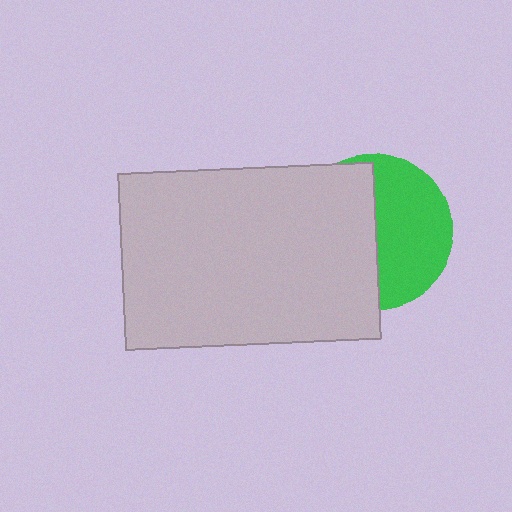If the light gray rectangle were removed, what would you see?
You would see the complete green circle.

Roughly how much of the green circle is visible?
About half of it is visible (roughly 49%).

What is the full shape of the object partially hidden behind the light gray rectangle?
The partially hidden object is a green circle.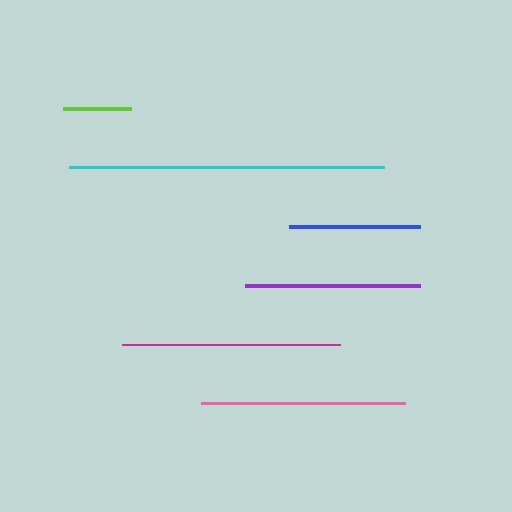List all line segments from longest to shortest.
From longest to shortest: cyan, magenta, pink, purple, blue, lime.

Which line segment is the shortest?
The lime line is the shortest at approximately 69 pixels.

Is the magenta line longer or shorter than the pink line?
The magenta line is longer than the pink line.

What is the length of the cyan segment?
The cyan segment is approximately 315 pixels long.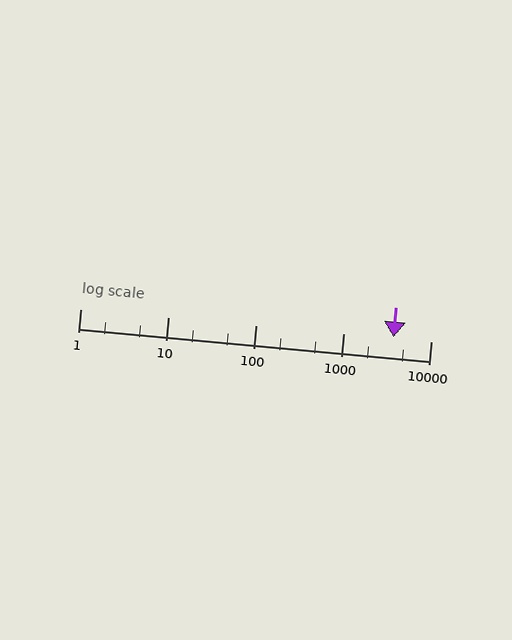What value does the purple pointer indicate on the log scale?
The pointer indicates approximately 3700.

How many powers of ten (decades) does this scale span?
The scale spans 4 decades, from 1 to 10000.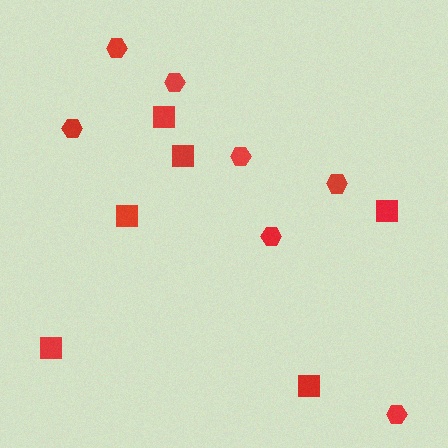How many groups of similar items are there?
There are 2 groups: one group of squares (6) and one group of hexagons (7).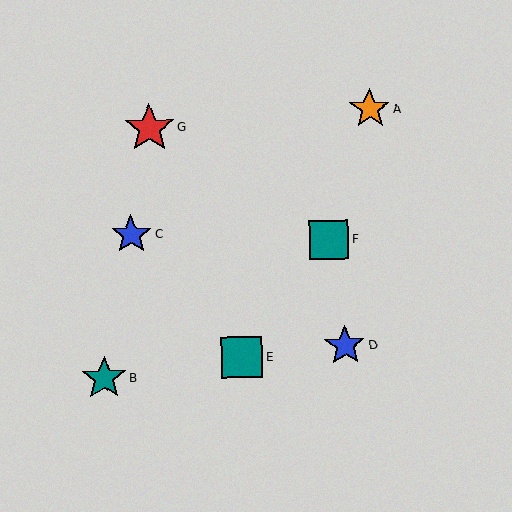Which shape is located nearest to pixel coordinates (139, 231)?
The blue star (labeled C) at (131, 234) is nearest to that location.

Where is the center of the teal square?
The center of the teal square is at (329, 240).